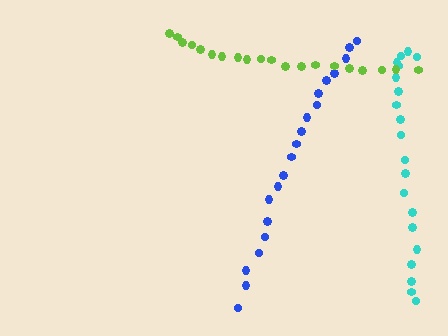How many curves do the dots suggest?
There are 3 distinct paths.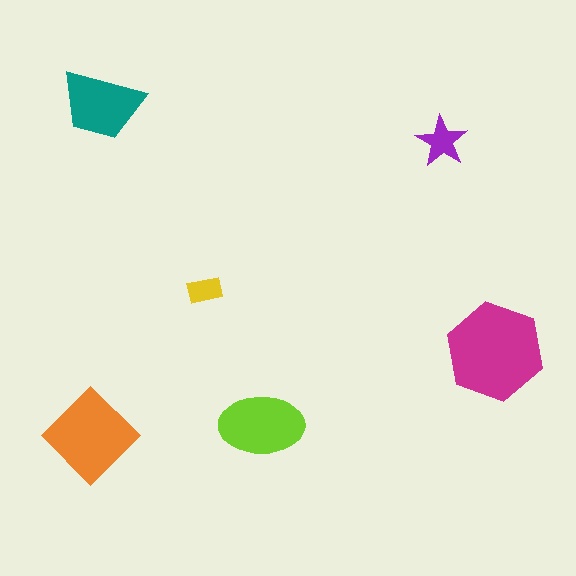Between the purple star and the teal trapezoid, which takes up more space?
The teal trapezoid.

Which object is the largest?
The magenta hexagon.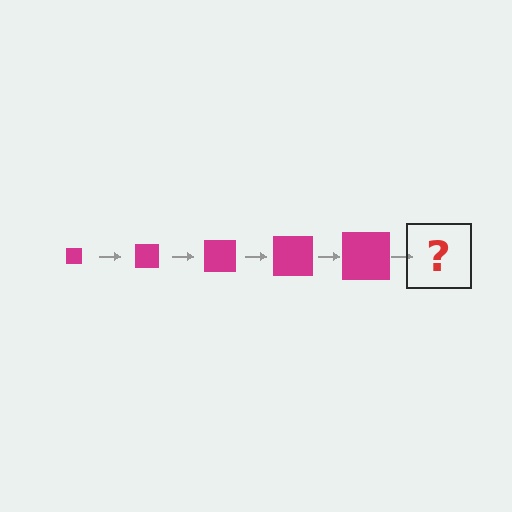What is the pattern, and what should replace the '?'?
The pattern is that the square gets progressively larger each step. The '?' should be a magenta square, larger than the previous one.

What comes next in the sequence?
The next element should be a magenta square, larger than the previous one.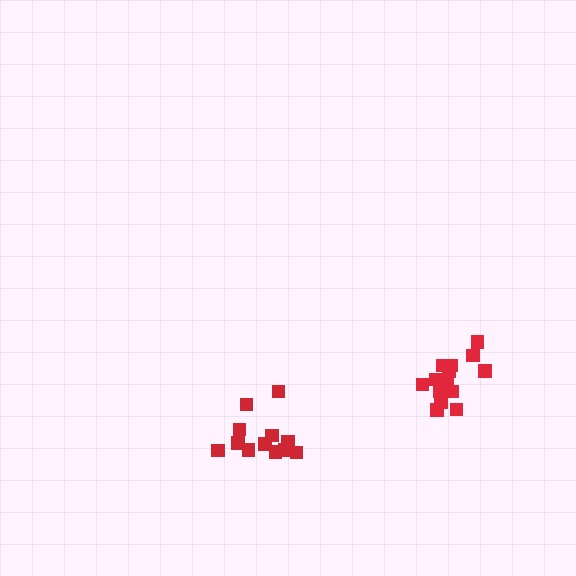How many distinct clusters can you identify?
There are 2 distinct clusters.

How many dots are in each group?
Group 1: 12 dots, Group 2: 14 dots (26 total).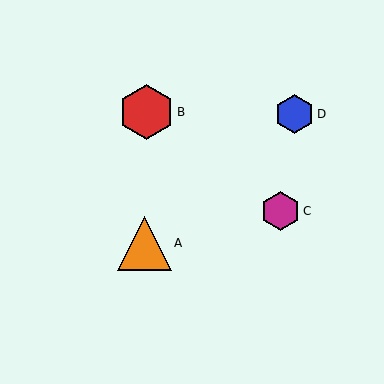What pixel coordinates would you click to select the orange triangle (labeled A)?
Click at (144, 243) to select the orange triangle A.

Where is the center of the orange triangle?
The center of the orange triangle is at (144, 243).